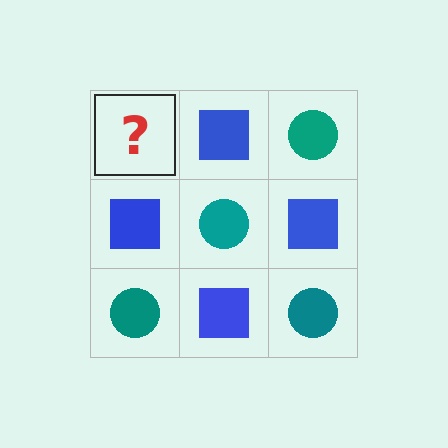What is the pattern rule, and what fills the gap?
The rule is that it alternates teal circle and blue square in a checkerboard pattern. The gap should be filled with a teal circle.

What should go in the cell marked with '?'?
The missing cell should contain a teal circle.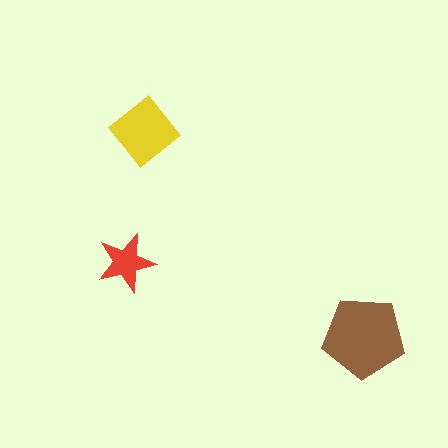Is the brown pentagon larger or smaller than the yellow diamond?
Larger.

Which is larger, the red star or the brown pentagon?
The brown pentagon.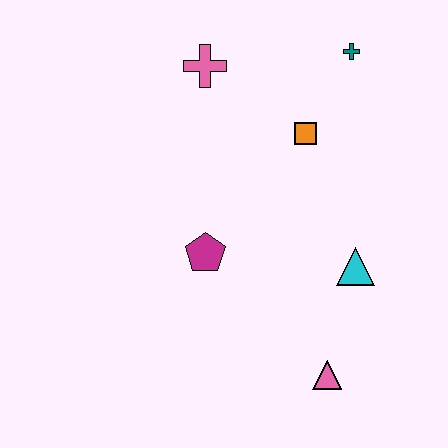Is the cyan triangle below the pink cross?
Yes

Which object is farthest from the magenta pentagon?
The teal cross is farthest from the magenta pentagon.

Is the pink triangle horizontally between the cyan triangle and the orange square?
Yes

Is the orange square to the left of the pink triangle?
Yes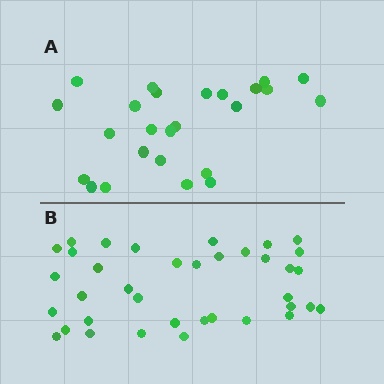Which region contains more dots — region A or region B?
Region B (the bottom region) has more dots.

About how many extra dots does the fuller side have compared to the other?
Region B has roughly 12 or so more dots than region A.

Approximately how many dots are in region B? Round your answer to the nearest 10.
About 40 dots. (The exact count is 37, which rounds to 40.)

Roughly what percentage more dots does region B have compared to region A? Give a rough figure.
About 50% more.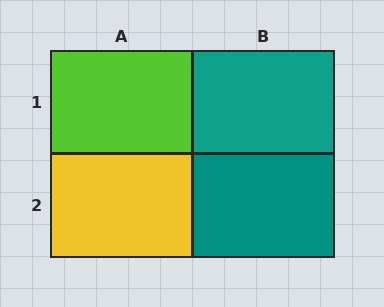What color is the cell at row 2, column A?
Yellow.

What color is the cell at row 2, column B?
Teal.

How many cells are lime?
1 cell is lime.